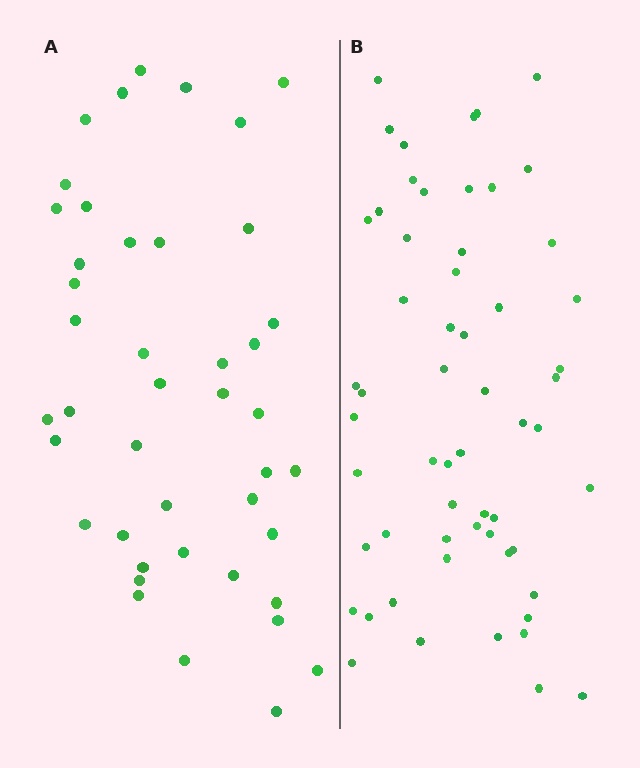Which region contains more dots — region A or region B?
Region B (the right region) has more dots.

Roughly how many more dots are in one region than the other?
Region B has approximately 15 more dots than region A.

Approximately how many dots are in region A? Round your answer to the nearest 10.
About 40 dots. (The exact count is 43, which rounds to 40.)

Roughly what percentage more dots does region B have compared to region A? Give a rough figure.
About 35% more.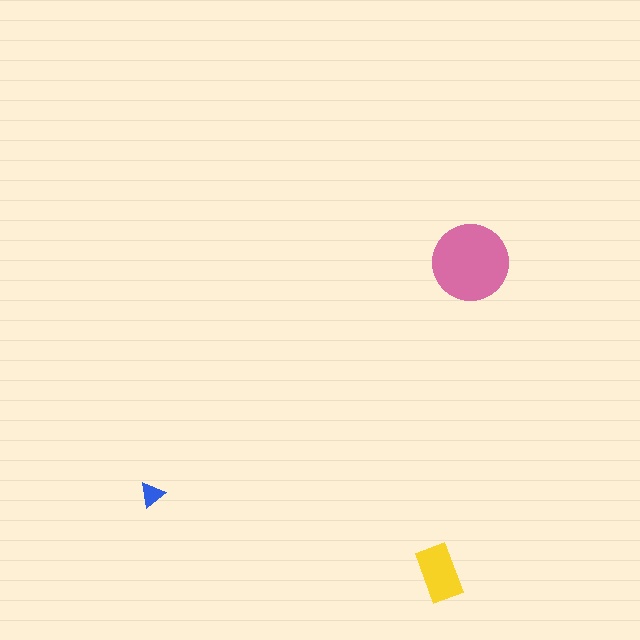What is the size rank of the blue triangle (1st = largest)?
3rd.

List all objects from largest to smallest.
The pink circle, the yellow rectangle, the blue triangle.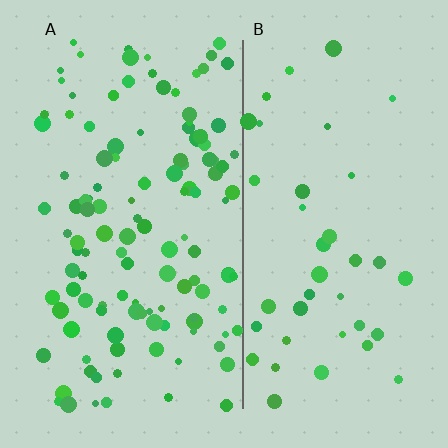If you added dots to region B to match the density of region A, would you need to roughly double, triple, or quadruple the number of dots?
Approximately triple.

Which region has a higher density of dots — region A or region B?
A (the left).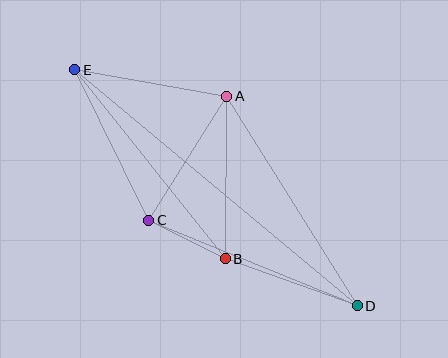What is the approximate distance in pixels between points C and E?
The distance between C and E is approximately 168 pixels.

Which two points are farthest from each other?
Points D and E are farthest from each other.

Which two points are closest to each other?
Points B and C are closest to each other.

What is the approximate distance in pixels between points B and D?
The distance between B and D is approximately 140 pixels.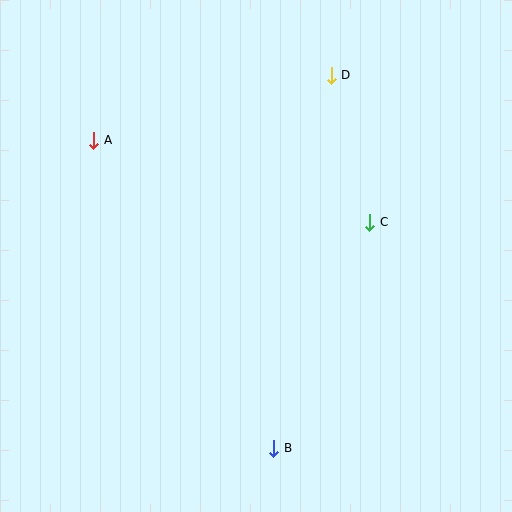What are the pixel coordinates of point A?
Point A is at (94, 140).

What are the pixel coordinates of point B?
Point B is at (273, 448).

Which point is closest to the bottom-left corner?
Point B is closest to the bottom-left corner.